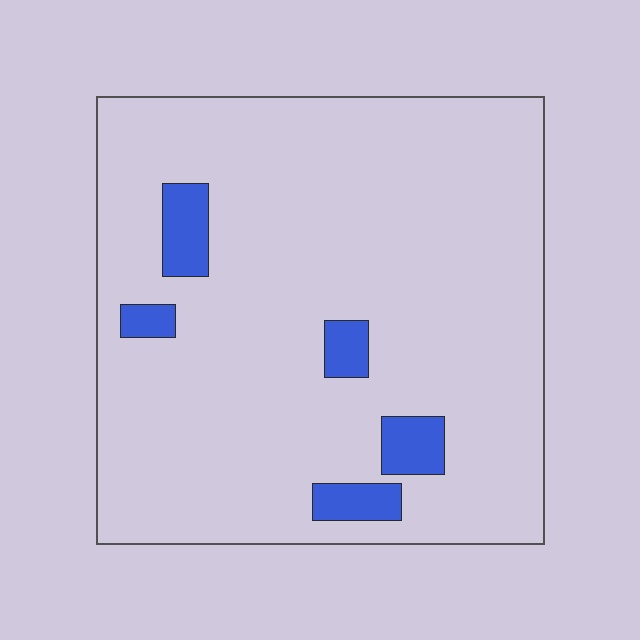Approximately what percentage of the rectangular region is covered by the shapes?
Approximately 10%.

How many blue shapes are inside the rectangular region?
5.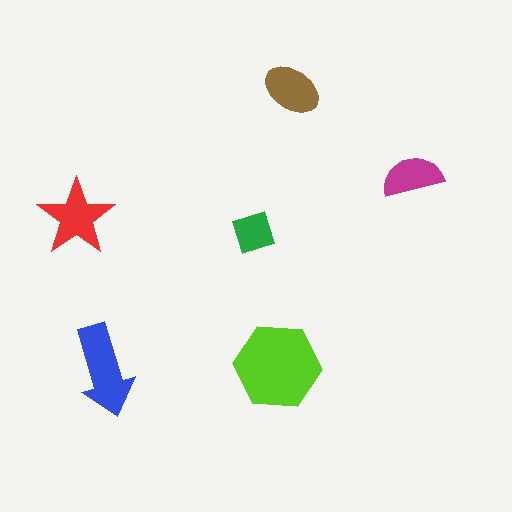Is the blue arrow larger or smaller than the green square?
Larger.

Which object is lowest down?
The blue arrow is bottommost.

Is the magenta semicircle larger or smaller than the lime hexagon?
Smaller.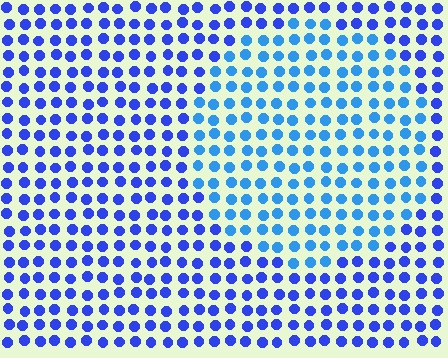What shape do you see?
I see a circle.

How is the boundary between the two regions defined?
The boundary is defined purely by a slight shift in hue (about 27 degrees). Spacing, size, and orientation are identical on both sides.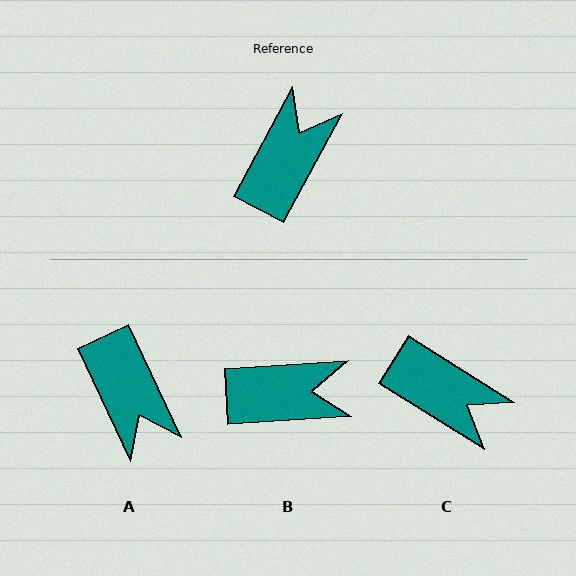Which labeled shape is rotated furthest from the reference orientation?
A, about 127 degrees away.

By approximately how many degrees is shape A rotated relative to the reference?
Approximately 127 degrees clockwise.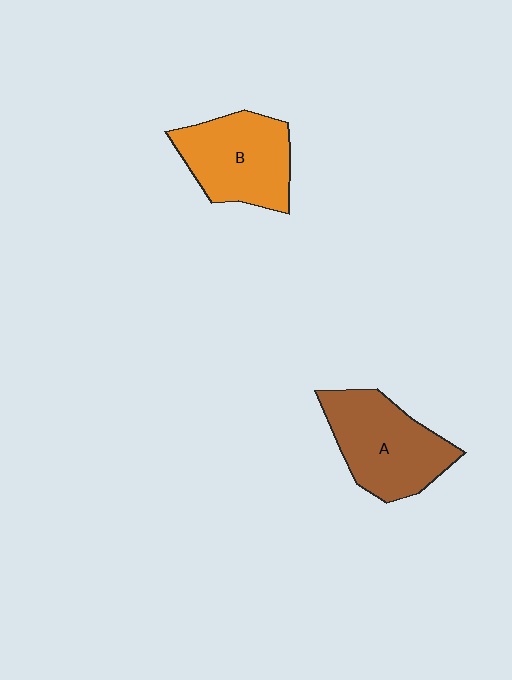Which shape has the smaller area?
Shape B (orange).